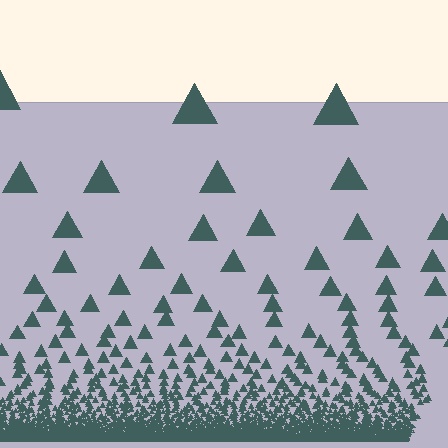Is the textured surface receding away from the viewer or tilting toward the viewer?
The surface appears to tilt toward the viewer. Texture elements get larger and sparser toward the top.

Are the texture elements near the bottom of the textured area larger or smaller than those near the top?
Smaller. The gradient is inverted — elements near the bottom are smaller and denser.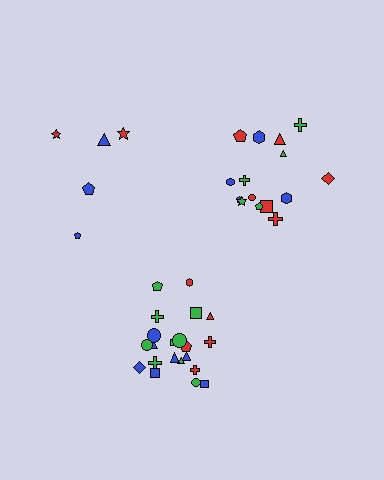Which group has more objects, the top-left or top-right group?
The top-right group.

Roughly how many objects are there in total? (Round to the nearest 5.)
Roughly 40 objects in total.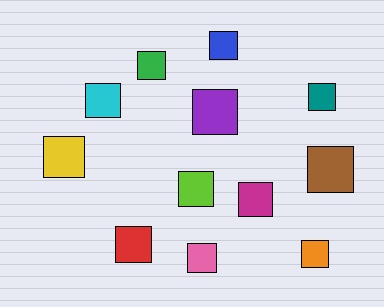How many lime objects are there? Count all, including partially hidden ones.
There is 1 lime object.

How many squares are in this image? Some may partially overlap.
There are 12 squares.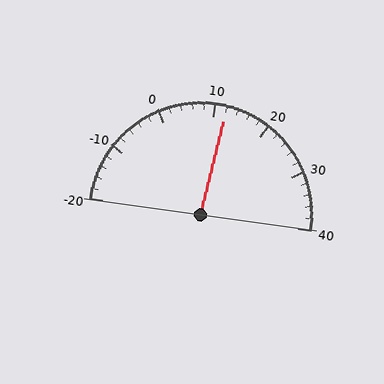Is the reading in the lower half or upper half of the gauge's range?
The reading is in the upper half of the range (-20 to 40).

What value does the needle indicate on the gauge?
The needle indicates approximately 12.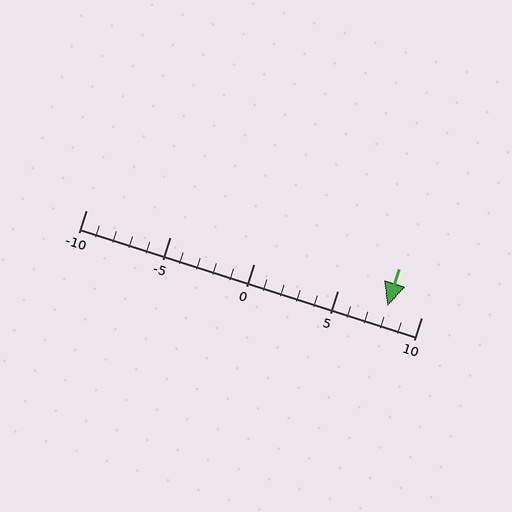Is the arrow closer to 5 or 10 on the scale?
The arrow is closer to 10.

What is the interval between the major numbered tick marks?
The major tick marks are spaced 5 units apart.